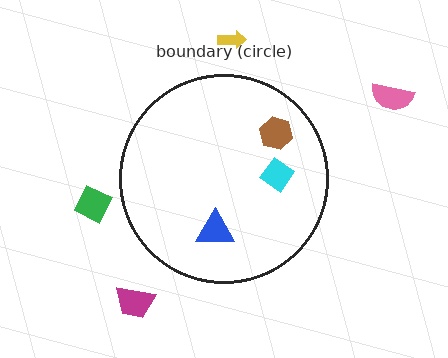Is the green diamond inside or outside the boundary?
Outside.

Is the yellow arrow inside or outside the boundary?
Outside.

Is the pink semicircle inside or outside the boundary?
Outside.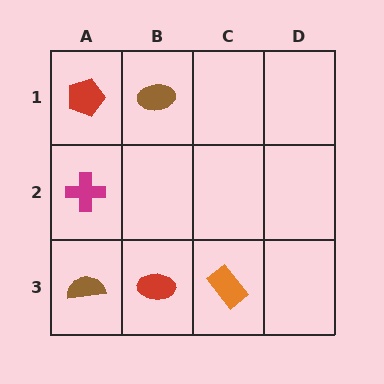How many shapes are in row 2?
1 shape.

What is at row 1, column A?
A red pentagon.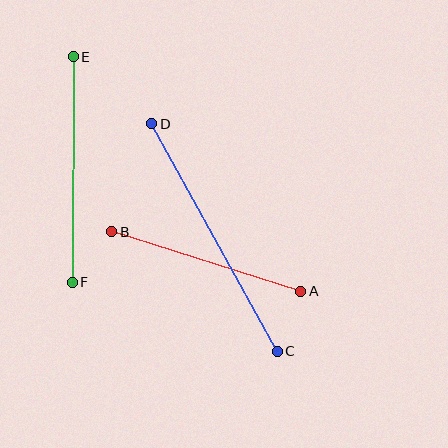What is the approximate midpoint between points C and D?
The midpoint is at approximately (214, 237) pixels.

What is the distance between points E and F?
The distance is approximately 225 pixels.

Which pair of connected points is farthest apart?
Points C and D are farthest apart.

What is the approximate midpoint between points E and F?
The midpoint is at approximately (73, 170) pixels.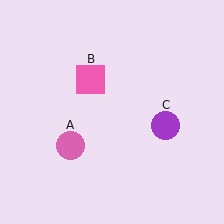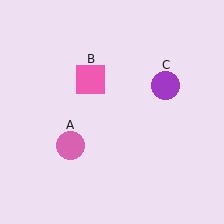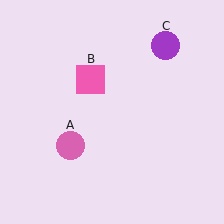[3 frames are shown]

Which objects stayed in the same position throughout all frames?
Pink circle (object A) and pink square (object B) remained stationary.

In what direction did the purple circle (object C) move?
The purple circle (object C) moved up.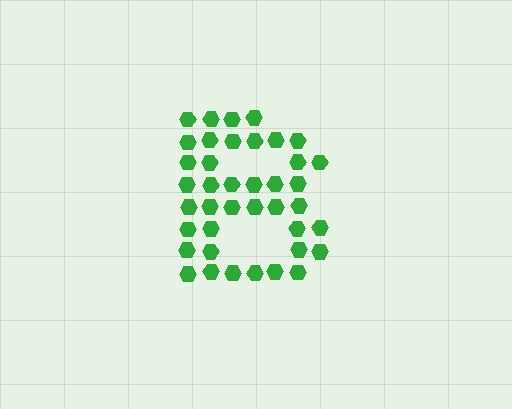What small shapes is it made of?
It is made of small hexagons.